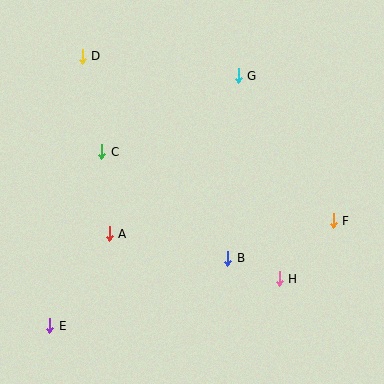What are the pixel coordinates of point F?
Point F is at (333, 221).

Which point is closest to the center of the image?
Point B at (228, 258) is closest to the center.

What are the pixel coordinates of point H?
Point H is at (279, 279).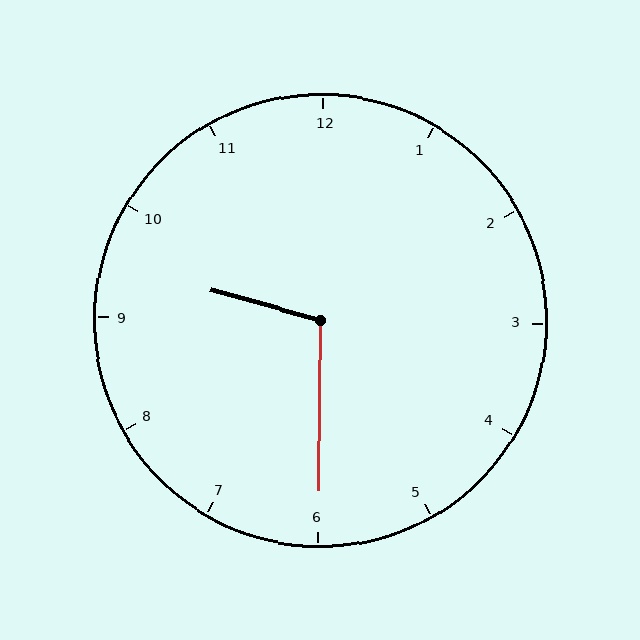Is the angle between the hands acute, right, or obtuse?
It is obtuse.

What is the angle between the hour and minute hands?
Approximately 105 degrees.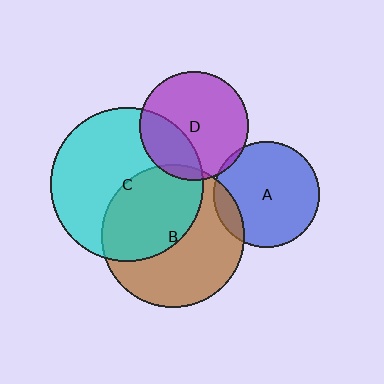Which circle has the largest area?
Circle C (cyan).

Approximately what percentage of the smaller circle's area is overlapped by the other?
Approximately 30%.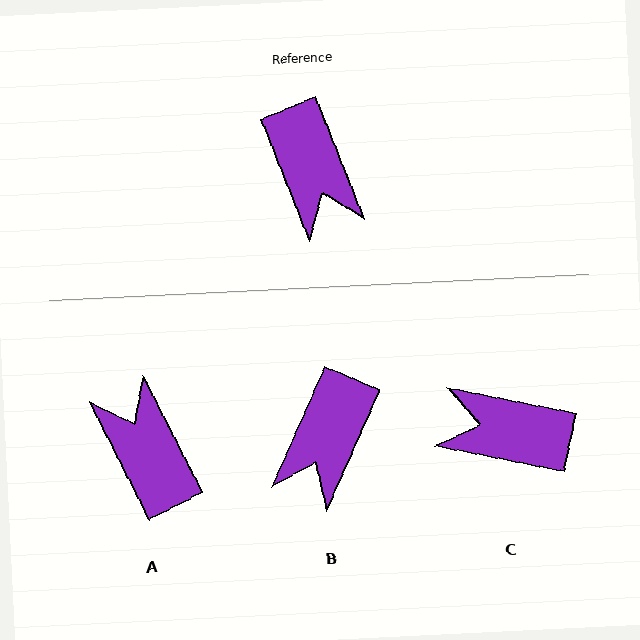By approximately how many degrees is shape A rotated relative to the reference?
Approximately 175 degrees clockwise.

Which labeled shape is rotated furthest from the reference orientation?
A, about 175 degrees away.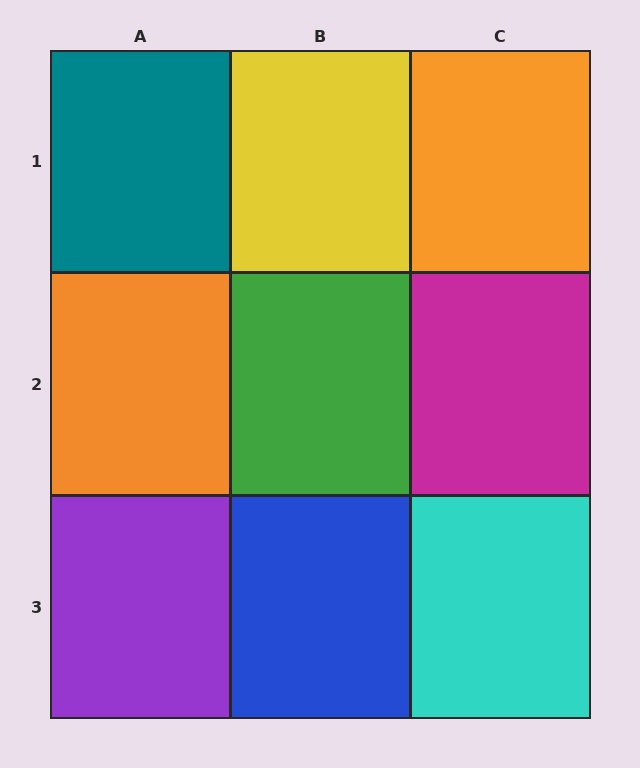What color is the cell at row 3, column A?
Purple.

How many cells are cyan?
1 cell is cyan.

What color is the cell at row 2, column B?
Green.